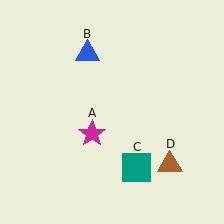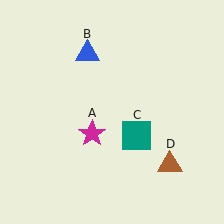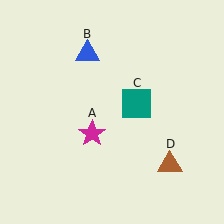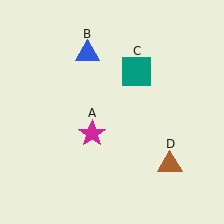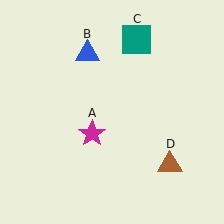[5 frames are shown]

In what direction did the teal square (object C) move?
The teal square (object C) moved up.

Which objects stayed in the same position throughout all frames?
Magenta star (object A) and blue triangle (object B) and brown triangle (object D) remained stationary.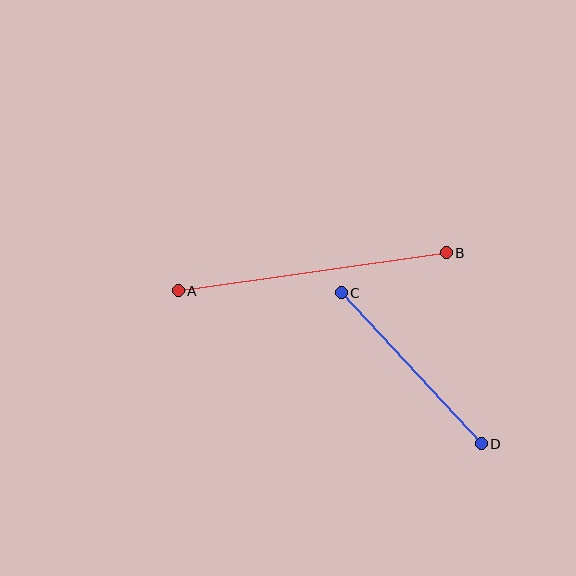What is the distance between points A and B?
The distance is approximately 271 pixels.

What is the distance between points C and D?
The distance is approximately 206 pixels.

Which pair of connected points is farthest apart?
Points A and B are farthest apart.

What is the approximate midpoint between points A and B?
The midpoint is at approximately (312, 272) pixels.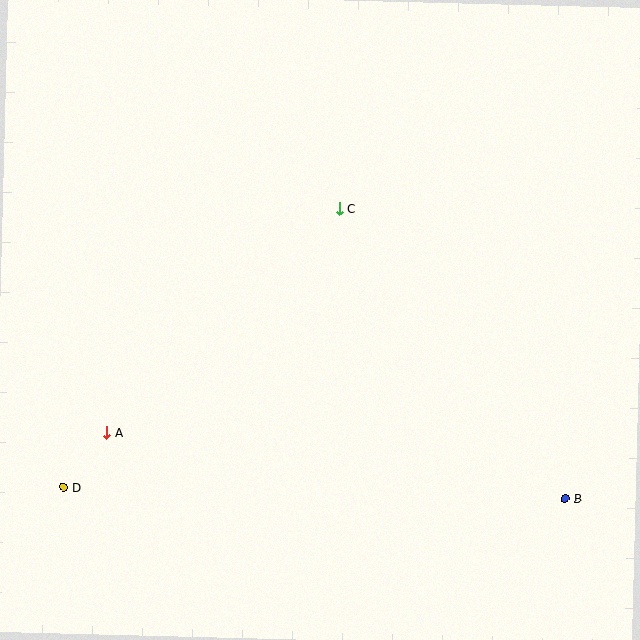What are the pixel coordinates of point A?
Point A is at (107, 432).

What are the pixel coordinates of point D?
Point D is at (63, 487).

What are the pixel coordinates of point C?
Point C is at (339, 209).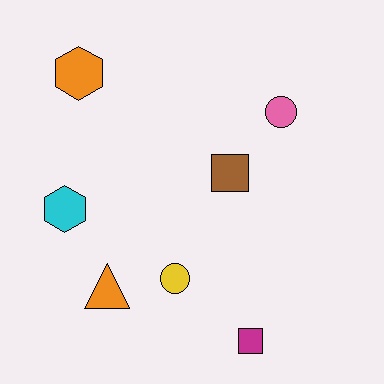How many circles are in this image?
There are 2 circles.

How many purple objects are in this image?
There are no purple objects.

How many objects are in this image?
There are 7 objects.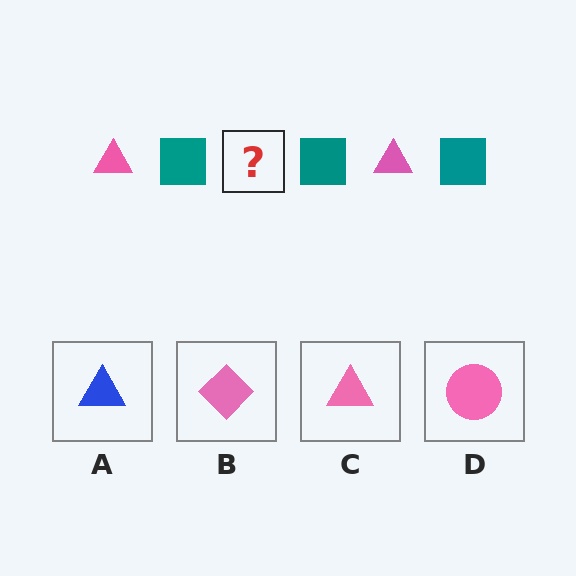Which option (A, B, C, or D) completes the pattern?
C.